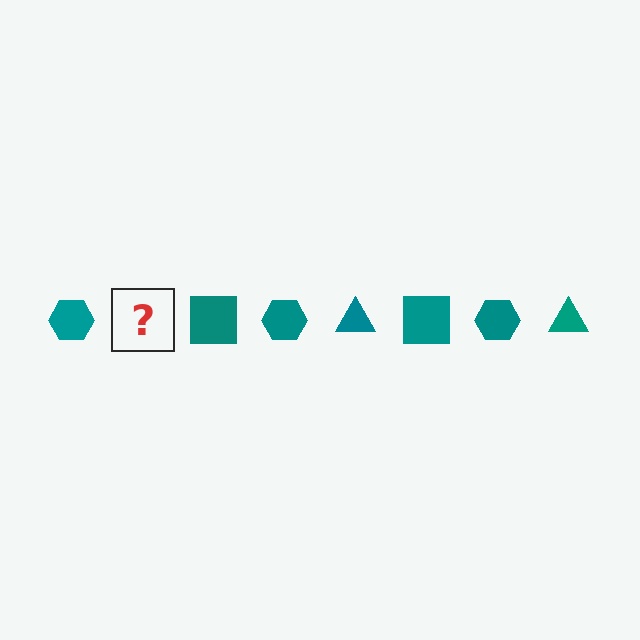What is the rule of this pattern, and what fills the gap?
The rule is that the pattern cycles through hexagon, triangle, square shapes in teal. The gap should be filled with a teal triangle.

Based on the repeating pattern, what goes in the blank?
The blank should be a teal triangle.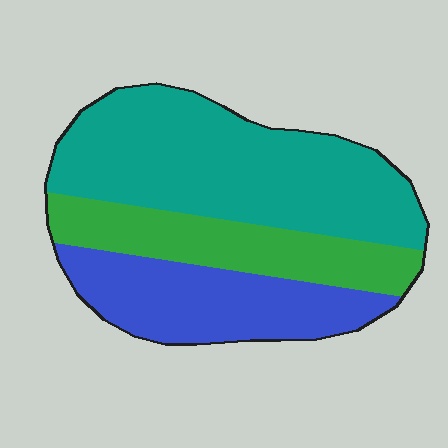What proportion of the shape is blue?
Blue covers 27% of the shape.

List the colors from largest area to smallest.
From largest to smallest: teal, blue, green.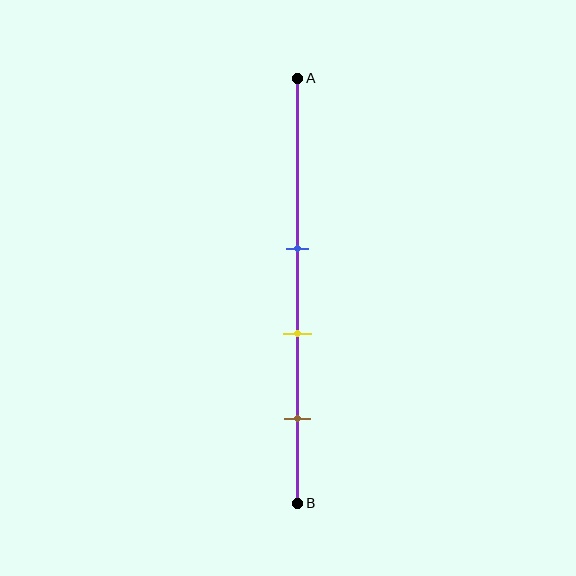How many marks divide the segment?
There are 3 marks dividing the segment.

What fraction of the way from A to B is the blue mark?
The blue mark is approximately 40% (0.4) of the way from A to B.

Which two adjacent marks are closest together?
The blue and yellow marks are the closest adjacent pair.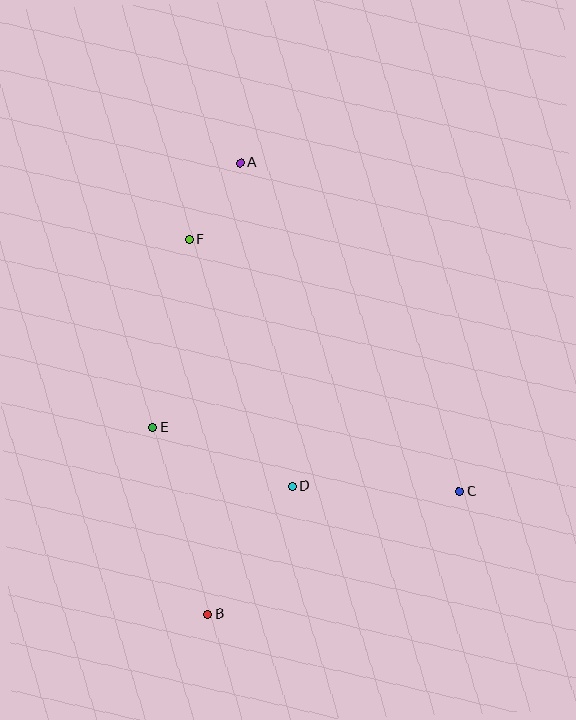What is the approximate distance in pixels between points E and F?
The distance between E and F is approximately 191 pixels.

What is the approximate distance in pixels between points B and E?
The distance between B and E is approximately 195 pixels.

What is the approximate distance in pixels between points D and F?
The distance between D and F is approximately 267 pixels.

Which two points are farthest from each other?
Points A and B are farthest from each other.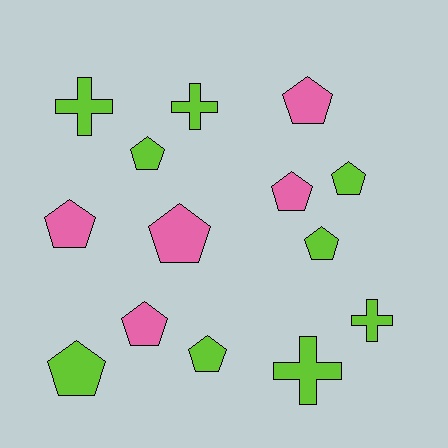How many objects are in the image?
There are 14 objects.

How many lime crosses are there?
There are 4 lime crosses.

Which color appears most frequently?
Lime, with 9 objects.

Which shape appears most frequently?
Pentagon, with 10 objects.